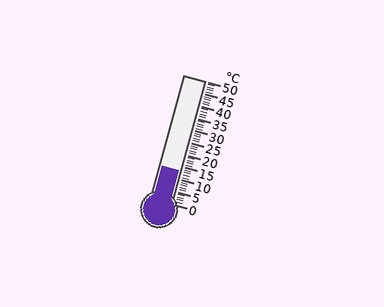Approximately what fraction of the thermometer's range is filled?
The thermometer is filled to approximately 25% of its range.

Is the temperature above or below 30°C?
The temperature is below 30°C.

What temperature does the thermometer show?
The thermometer shows approximately 13°C.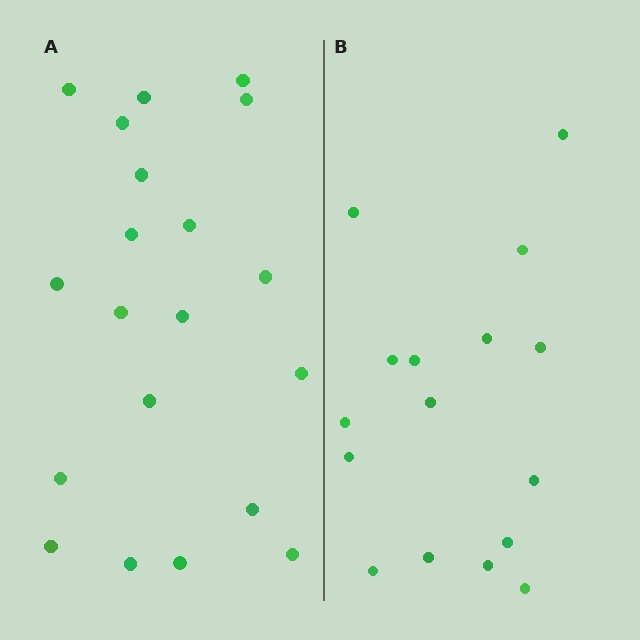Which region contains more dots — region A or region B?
Region A (the left region) has more dots.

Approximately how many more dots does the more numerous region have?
Region A has about 4 more dots than region B.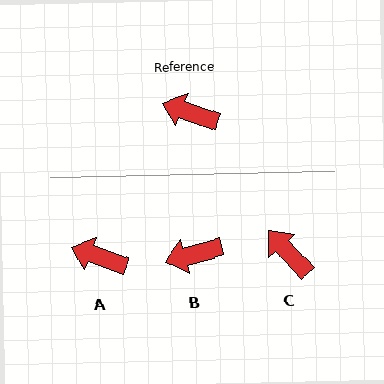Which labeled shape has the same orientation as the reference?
A.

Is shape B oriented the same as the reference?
No, it is off by about 35 degrees.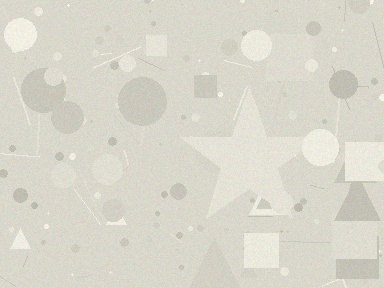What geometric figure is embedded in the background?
A star is embedded in the background.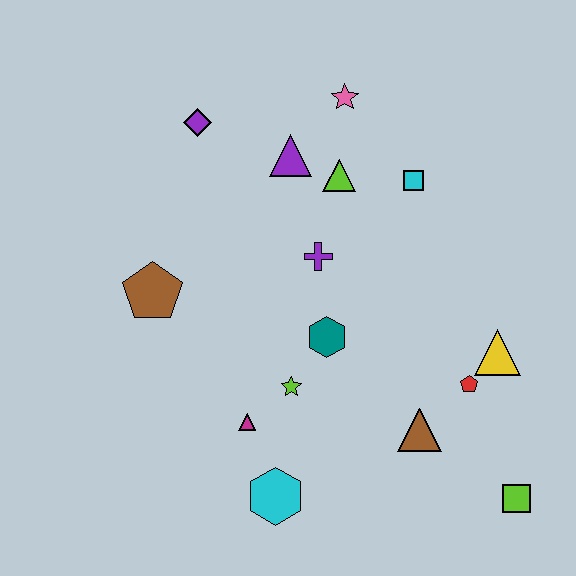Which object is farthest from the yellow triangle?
The purple diamond is farthest from the yellow triangle.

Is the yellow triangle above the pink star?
No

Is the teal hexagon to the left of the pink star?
Yes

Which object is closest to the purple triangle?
The lime triangle is closest to the purple triangle.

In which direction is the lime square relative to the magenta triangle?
The lime square is to the right of the magenta triangle.